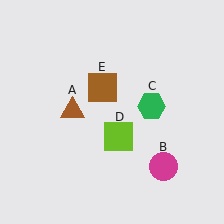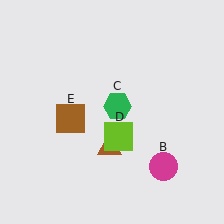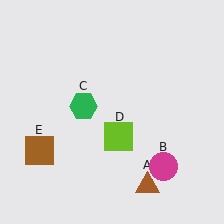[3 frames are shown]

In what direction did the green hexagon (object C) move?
The green hexagon (object C) moved left.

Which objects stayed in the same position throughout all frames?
Magenta circle (object B) and lime square (object D) remained stationary.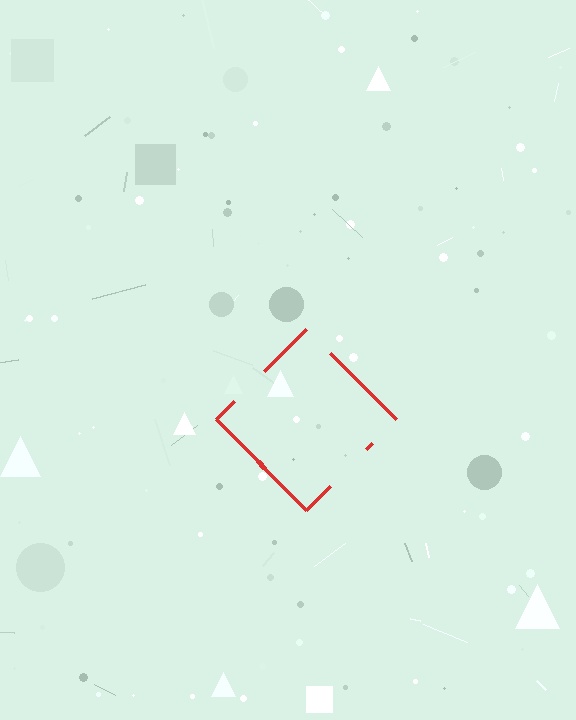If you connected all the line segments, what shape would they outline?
They would outline a diamond.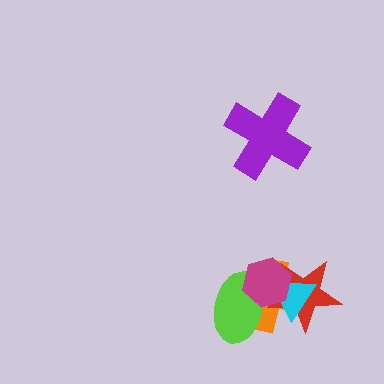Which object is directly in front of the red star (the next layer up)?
The cyan triangle is directly in front of the red star.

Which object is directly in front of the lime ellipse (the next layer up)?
The red star is directly in front of the lime ellipse.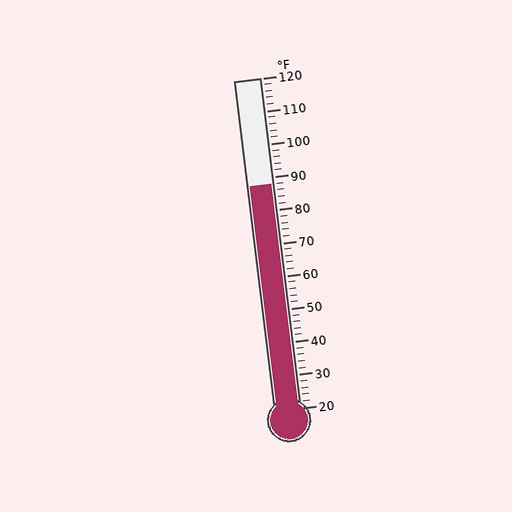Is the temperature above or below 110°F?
The temperature is below 110°F.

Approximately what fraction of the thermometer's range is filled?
The thermometer is filled to approximately 70% of its range.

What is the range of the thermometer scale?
The thermometer scale ranges from 20°F to 120°F.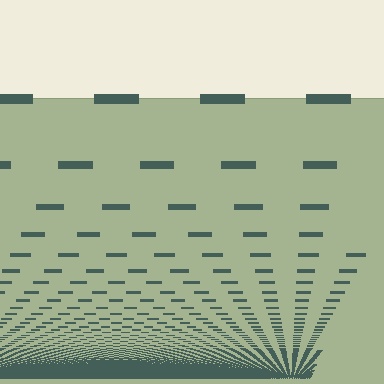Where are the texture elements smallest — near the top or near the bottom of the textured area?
Near the bottom.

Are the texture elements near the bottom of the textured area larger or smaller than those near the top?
Smaller. The gradient is inverted — elements near the bottom are smaller and denser.